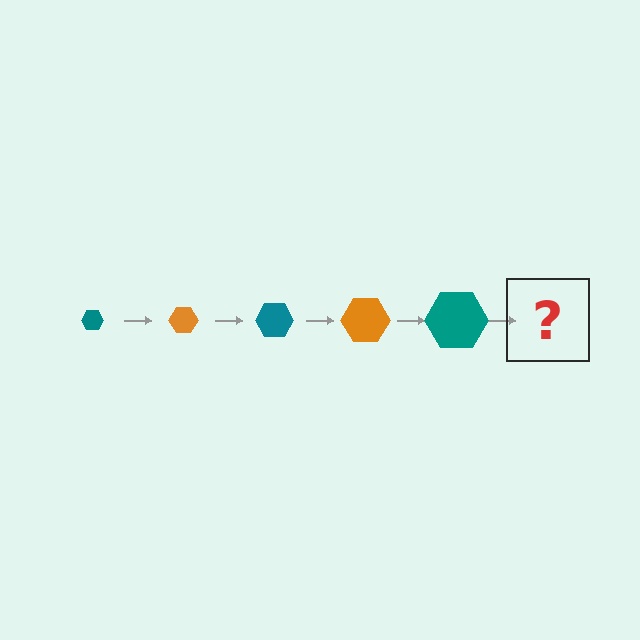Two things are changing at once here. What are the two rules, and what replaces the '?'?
The two rules are that the hexagon grows larger each step and the color cycles through teal and orange. The '?' should be an orange hexagon, larger than the previous one.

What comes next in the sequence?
The next element should be an orange hexagon, larger than the previous one.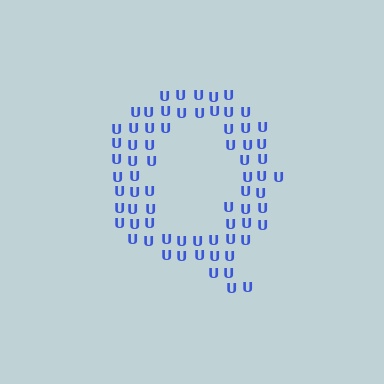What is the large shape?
The large shape is the letter Q.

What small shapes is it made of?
It is made of small letter U's.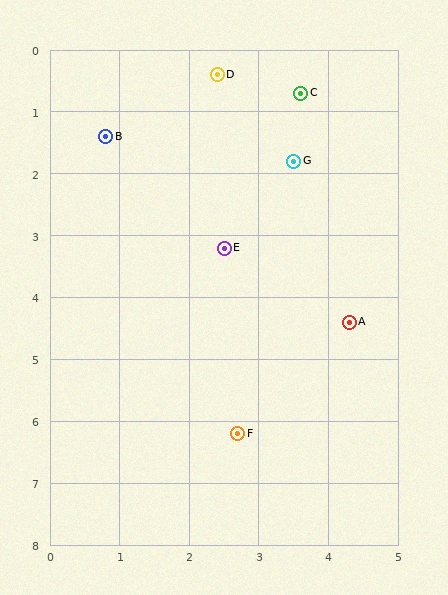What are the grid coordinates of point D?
Point D is at approximately (2.4, 0.4).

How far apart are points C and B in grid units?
Points C and B are about 2.9 grid units apart.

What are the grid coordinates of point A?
Point A is at approximately (4.3, 4.4).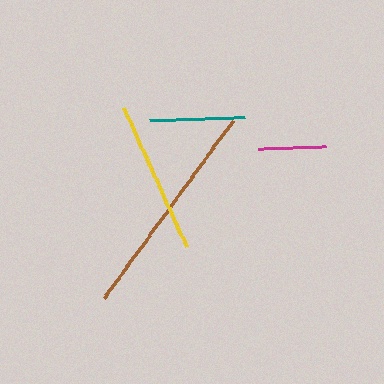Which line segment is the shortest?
The magenta line is the shortest at approximately 68 pixels.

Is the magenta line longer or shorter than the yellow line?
The yellow line is longer than the magenta line.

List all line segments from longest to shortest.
From longest to shortest: brown, yellow, teal, magenta.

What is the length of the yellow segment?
The yellow segment is approximately 153 pixels long.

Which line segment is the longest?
The brown line is the longest at approximately 220 pixels.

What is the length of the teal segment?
The teal segment is approximately 95 pixels long.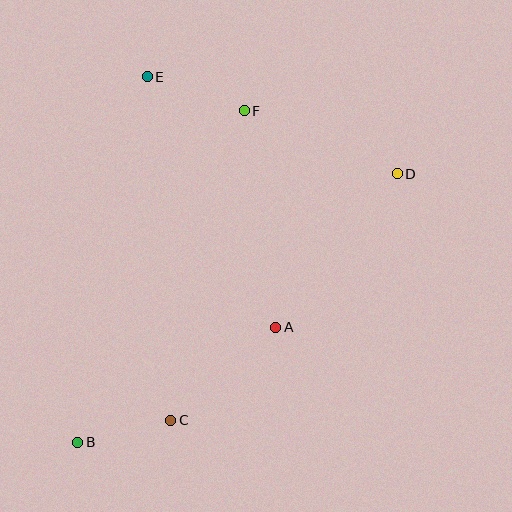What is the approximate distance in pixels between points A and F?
The distance between A and F is approximately 219 pixels.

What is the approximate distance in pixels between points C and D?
The distance between C and D is approximately 335 pixels.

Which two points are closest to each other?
Points B and C are closest to each other.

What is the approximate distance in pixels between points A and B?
The distance between A and B is approximately 229 pixels.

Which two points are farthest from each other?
Points B and D are farthest from each other.